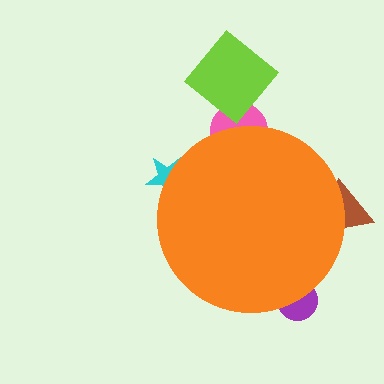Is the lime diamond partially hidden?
No, the lime diamond is fully visible.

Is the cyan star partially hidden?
Yes, the cyan star is partially hidden behind the orange circle.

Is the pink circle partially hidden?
Yes, the pink circle is partially hidden behind the orange circle.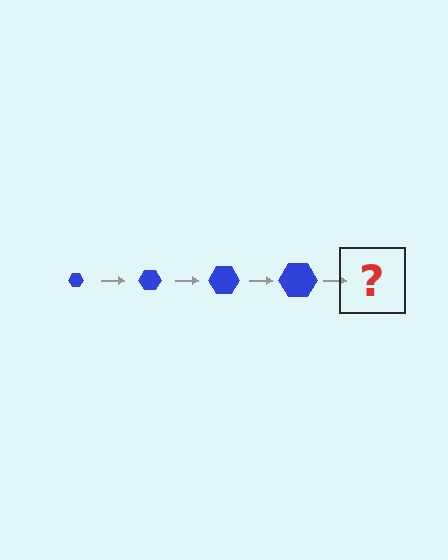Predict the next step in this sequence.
The next step is a blue hexagon, larger than the previous one.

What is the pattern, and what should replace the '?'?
The pattern is that the hexagon gets progressively larger each step. The '?' should be a blue hexagon, larger than the previous one.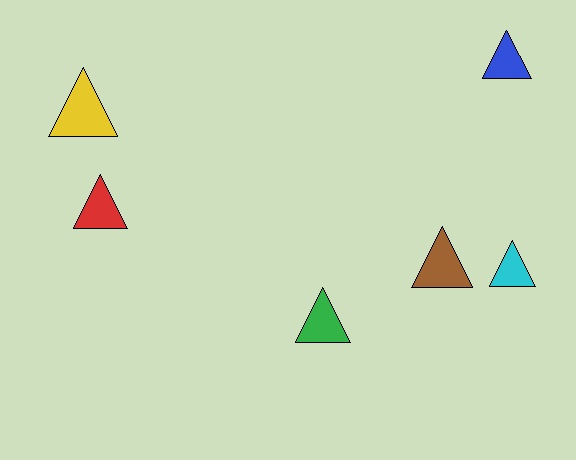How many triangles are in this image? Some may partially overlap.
There are 6 triangles.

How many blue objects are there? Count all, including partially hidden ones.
There is 1 blue object.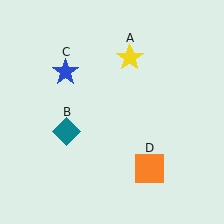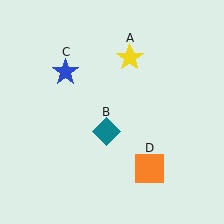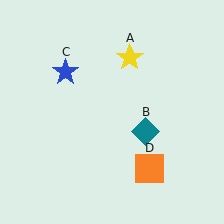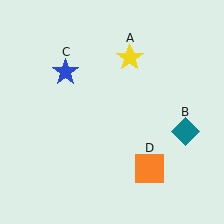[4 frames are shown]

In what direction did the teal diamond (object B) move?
The teal diamond (object B) moved right.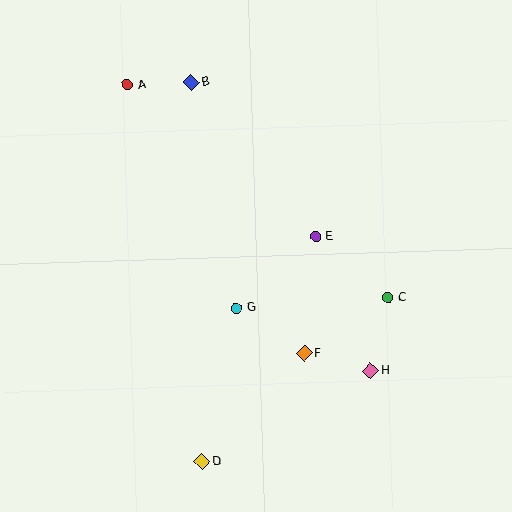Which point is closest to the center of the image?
Point G at (237, 308) is closest to the center.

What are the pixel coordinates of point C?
Point C is at (388, 298).